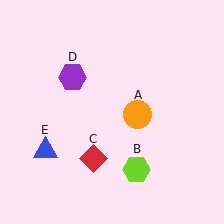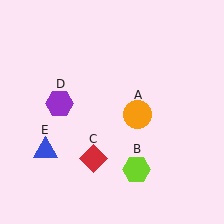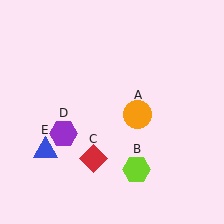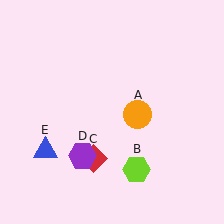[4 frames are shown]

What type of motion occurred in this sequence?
The purple hexagon (object D) rotated counterclockwise around the center of the scene.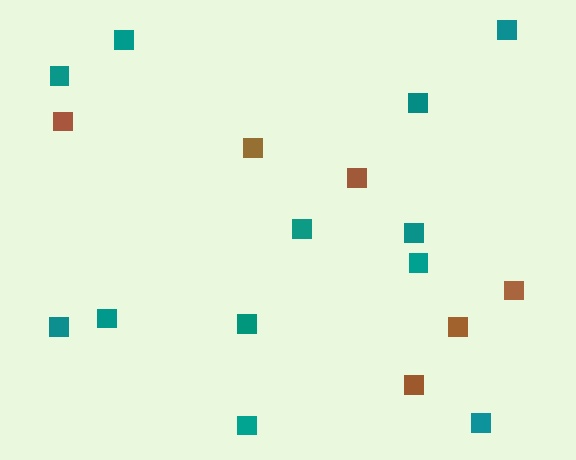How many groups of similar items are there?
There are 2 groups: one group of brown squares (6) and one group of teal squares (12).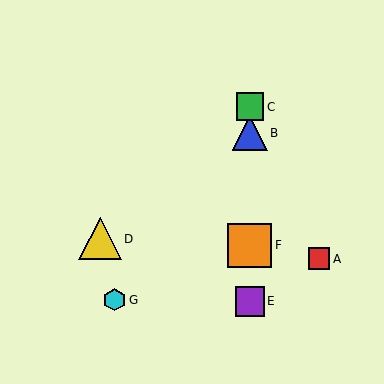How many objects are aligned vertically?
4 objects (B, C, E, F) are aligned vertically.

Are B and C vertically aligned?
Yes, both are at x≈250.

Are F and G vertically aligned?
No, F is at x≈250 and G is at x≈115.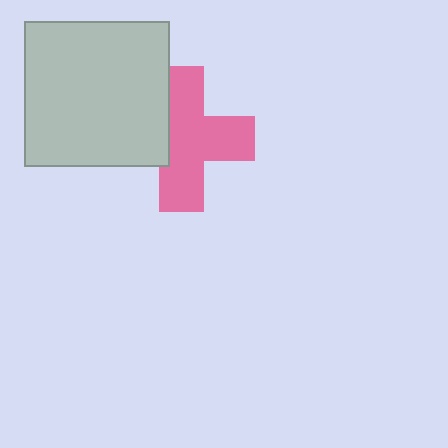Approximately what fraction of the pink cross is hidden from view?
Roughly 30% of the pink cross is hidden behind the light gray square.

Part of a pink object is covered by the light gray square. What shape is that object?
It is a cross.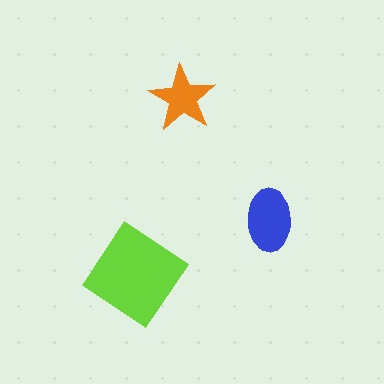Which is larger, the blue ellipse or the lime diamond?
The lime diamond.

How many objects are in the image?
There are 3 objects in the image.